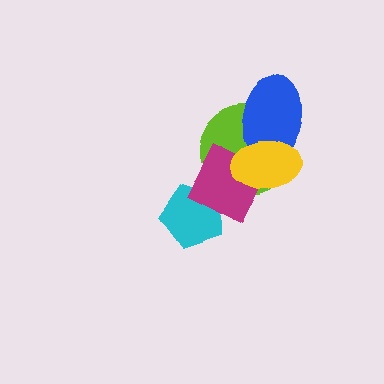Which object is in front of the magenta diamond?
The yellow ellipse is in front of the magenta diamond.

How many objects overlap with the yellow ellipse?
3 objects overlap with the yellow ellipse.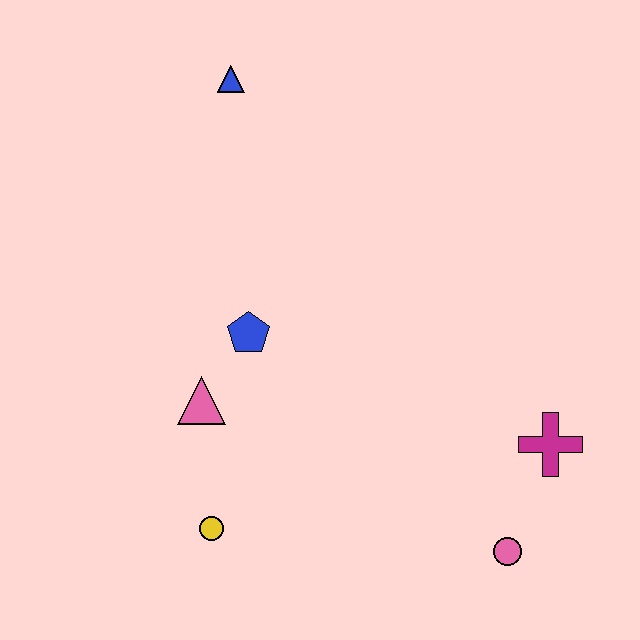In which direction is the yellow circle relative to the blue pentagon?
The yellow circle is below the blue pentagon.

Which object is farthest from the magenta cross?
The blue triangle is farthest from the magenta cross.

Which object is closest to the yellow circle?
The pink triangle is closest to the yellow circle.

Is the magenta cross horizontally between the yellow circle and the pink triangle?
No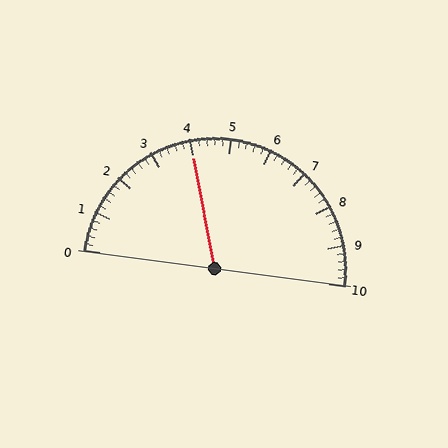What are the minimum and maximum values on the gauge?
The gauge ranges from 0 to 10.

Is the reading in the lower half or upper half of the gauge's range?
The reading is in the lower half of the range (0 to 10).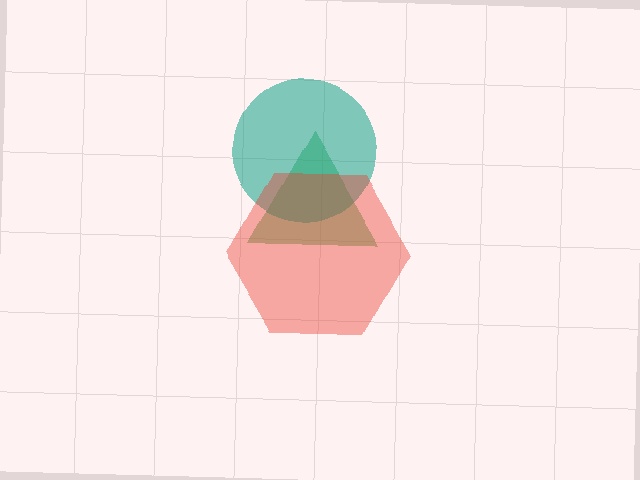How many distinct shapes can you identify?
There are 3 distinct shapes: a green triangle, a teal circle, a red hexagon.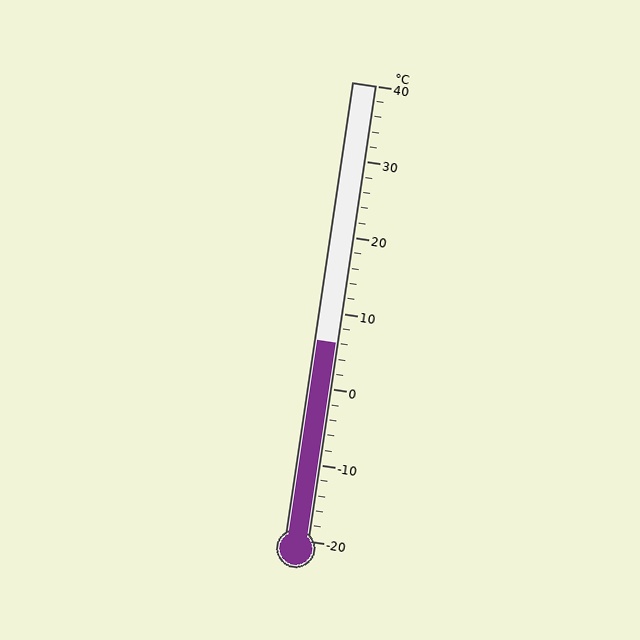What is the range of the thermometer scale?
The thermometer scale ranges from -20°C to 40°C.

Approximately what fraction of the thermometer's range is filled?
The thermometer is filled to approximately 45% of its range.